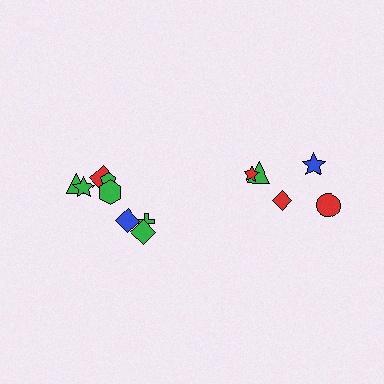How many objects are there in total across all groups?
There are 13 objects.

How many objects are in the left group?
There are 8 objects.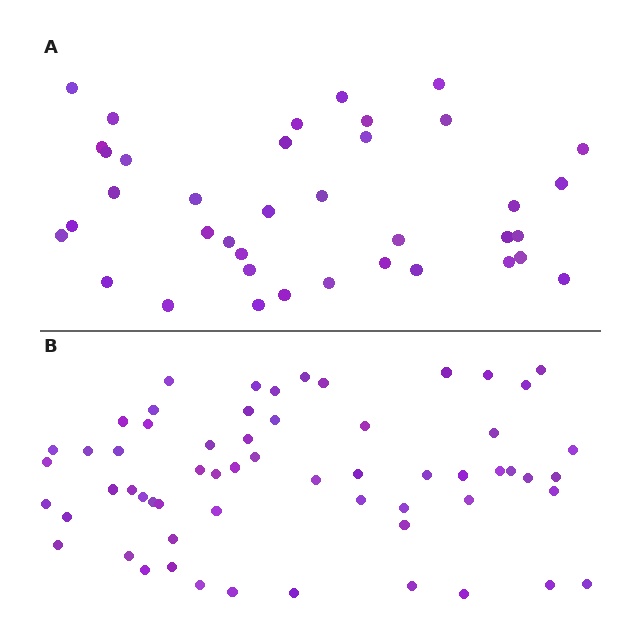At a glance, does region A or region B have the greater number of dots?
Region B (the bottom region) has more dots.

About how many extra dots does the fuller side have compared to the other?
Region B has approximately 20 more dots than region A.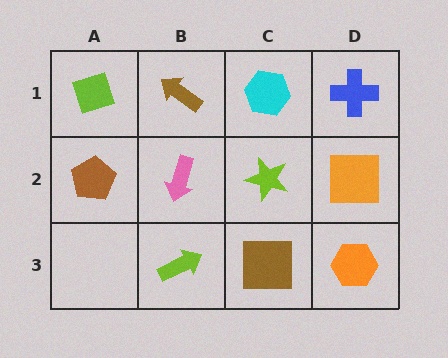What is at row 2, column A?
A brown pentagon.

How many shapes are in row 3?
3 shapes.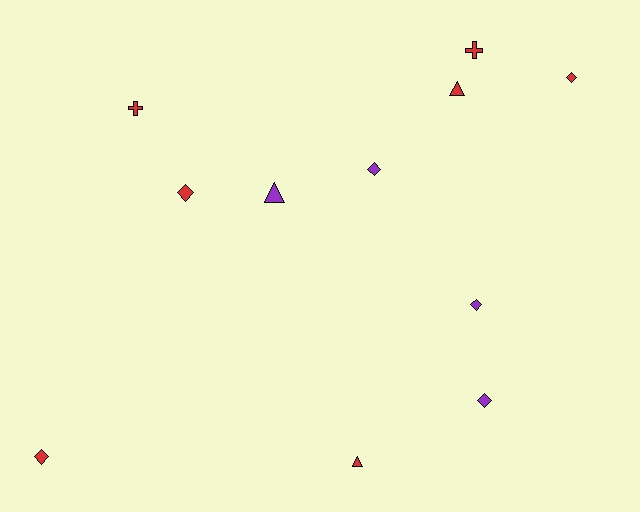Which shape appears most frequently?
Diamond, with 6 objects.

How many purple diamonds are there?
There are 3 purple diamonds.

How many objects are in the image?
There are 11 objects.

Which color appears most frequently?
Red, with 7 objects.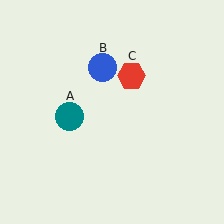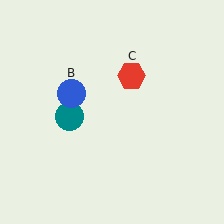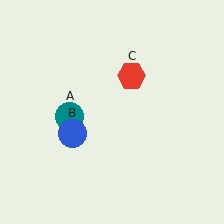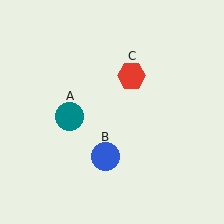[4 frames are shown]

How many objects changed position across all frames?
1 object changed position: blue circle (object B).